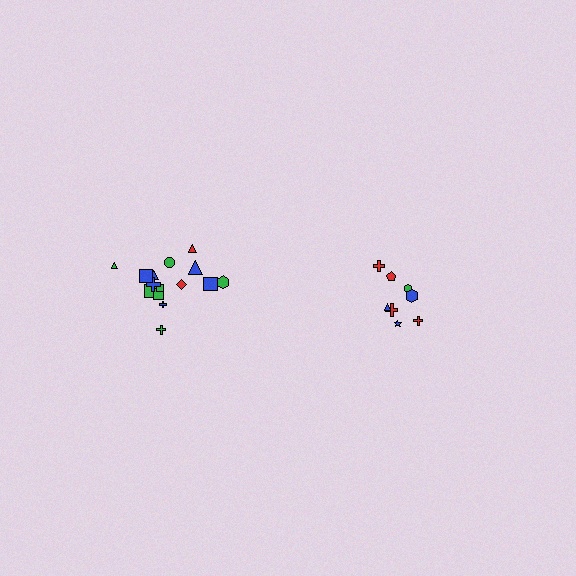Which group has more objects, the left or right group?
The left group.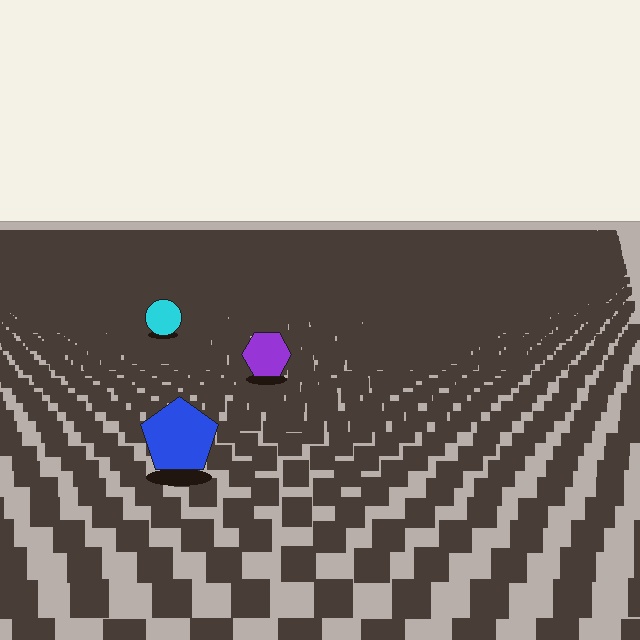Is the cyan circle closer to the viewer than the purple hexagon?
No. The purple hexagon is closer — you can tell from the texture gradient: the ground texture is coarser near it.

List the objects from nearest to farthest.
From nearest to farthest: the blue pentagon, the purple hexagon, the cyan circle.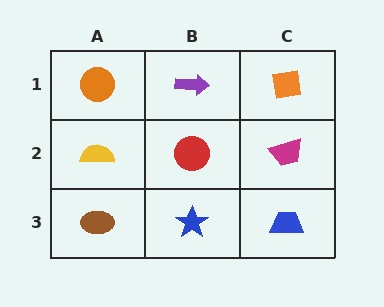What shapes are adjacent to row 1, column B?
A red circle (row 2, column B), an orange circle (row 1, column A), an orange square (row 1, column C).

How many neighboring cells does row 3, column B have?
3.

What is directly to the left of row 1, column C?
A purple arrow.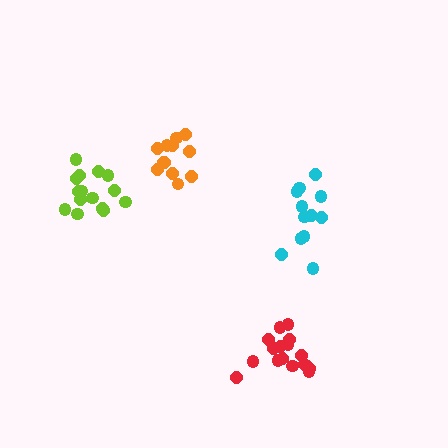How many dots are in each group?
Group 1: 12 dots, Group 2: 12 dots, Group 3: 17 dots, Group 4: 15 dots (56 total).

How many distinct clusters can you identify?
There are 4 distinct clusters.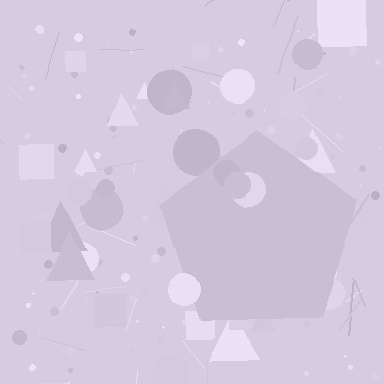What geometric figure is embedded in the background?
A pentagon is embedded in the background.